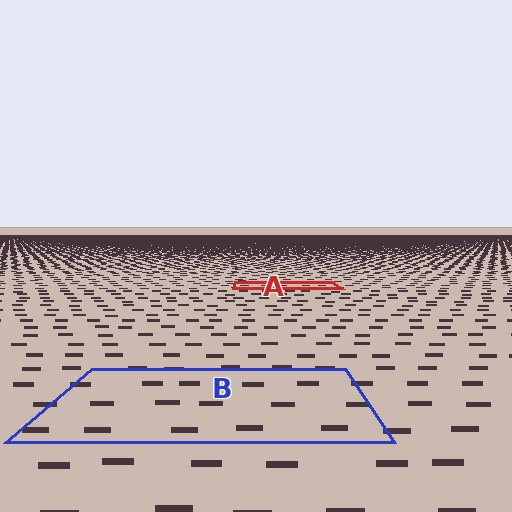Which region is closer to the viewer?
Region B is closer. The texture elements there are larger and more spread out.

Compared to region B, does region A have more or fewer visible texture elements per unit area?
Region A has more texture elements per unit area — they are packed more densely because it is farther away.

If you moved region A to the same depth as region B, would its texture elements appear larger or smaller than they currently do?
They would appear larger. At a closer depth, the same texture elements are projected at a bigger on-screen size.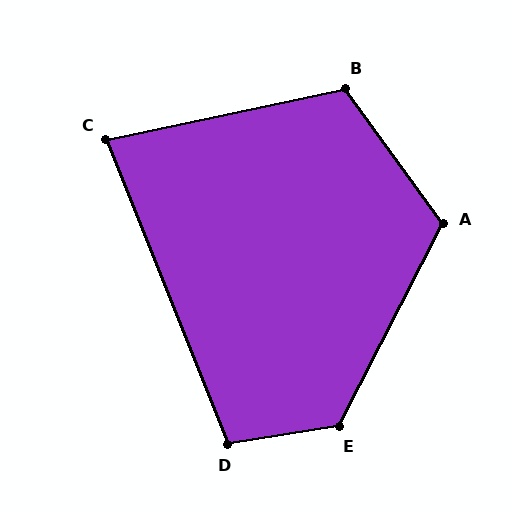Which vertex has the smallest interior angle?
C, at approximately 80 degrees.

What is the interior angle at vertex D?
Approximately 103 degrees (obtuse).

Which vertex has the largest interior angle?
E, at approximately 126 degrees.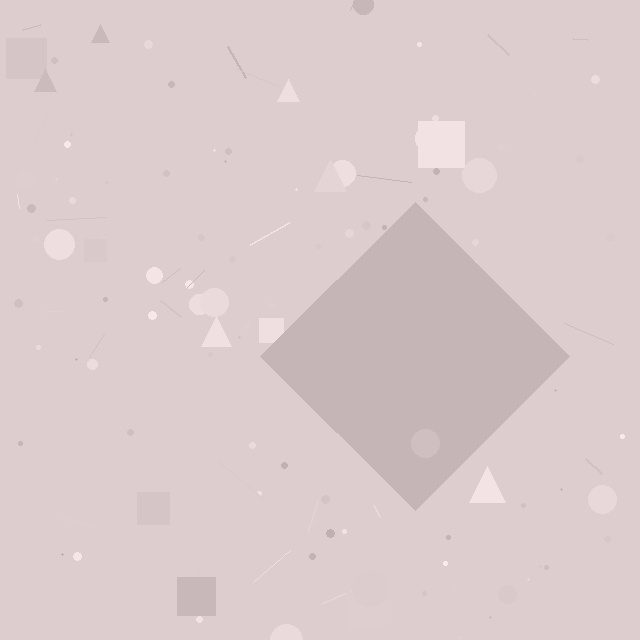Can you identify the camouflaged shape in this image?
The camouflaged shape is a diamond.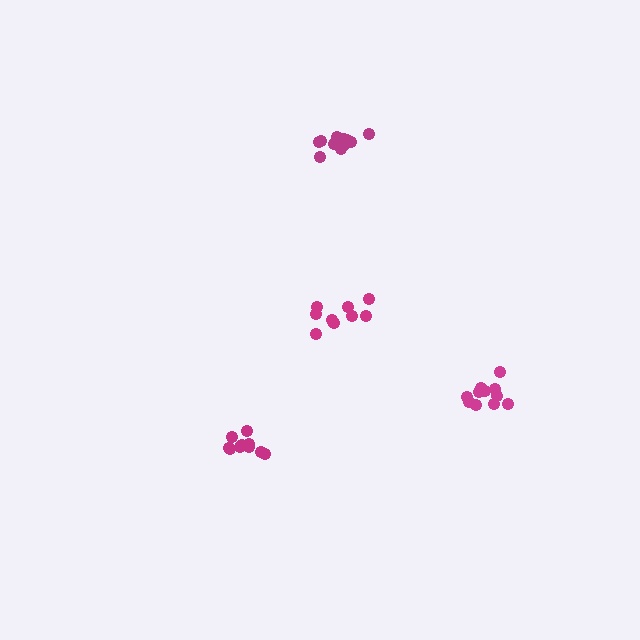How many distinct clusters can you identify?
There are 4 distinct clusters.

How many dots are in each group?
Group 1: 10 dots, Group 2: 11 dots, Group 3: 11 dots, Group 4: 10 dots (42 total).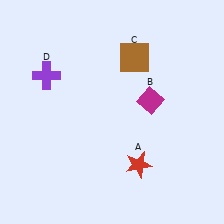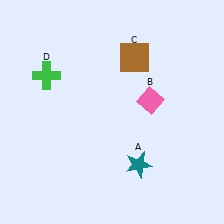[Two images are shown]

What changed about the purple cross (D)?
In Image 1, D is purple. In Image 2, it changed to green.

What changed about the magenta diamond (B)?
In Image 1, B is magenta. In Image 2, it changed to pink.